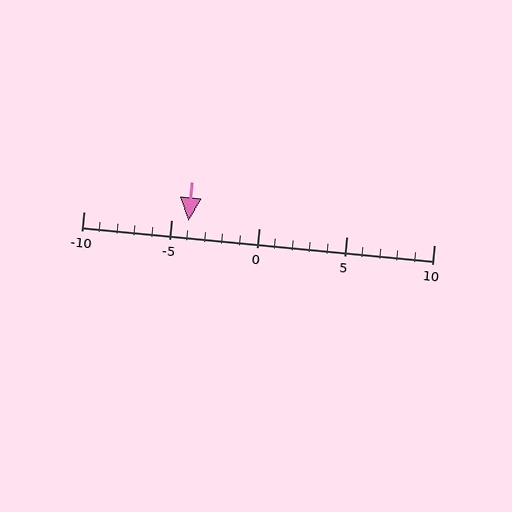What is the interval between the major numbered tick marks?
The major tick marks are spaced 5 units apart.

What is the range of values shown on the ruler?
The ruler shows values from -10 to 10.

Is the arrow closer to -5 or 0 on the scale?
The arrow is closer to -5.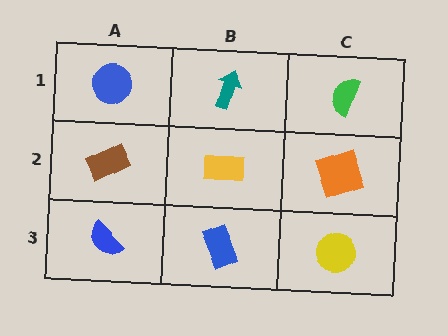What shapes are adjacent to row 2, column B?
A teal arrow (row 1, column B), a blue rectangle (row 3, column B), a brown rectangle (row 2, column A), an orange square (row 2, column C).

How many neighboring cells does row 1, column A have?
2.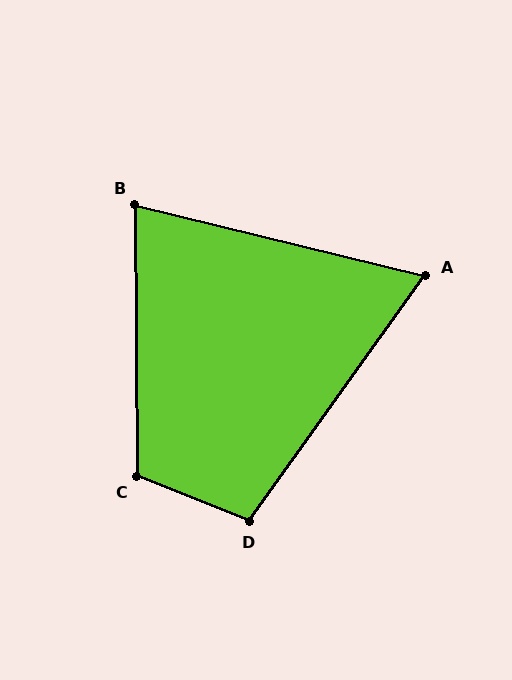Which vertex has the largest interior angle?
C, at approximately 112 degrees.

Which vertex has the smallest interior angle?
A, at approximately 68 degrees.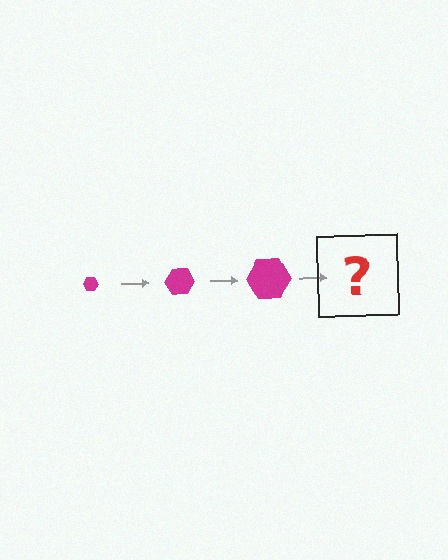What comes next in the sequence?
The next element should be a magenta hexagon, larger than the previous one.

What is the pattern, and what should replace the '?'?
The pattern is that the hexagon gets progressively larger each step. The '?' should be a magenta hexagon, larger than the previous one.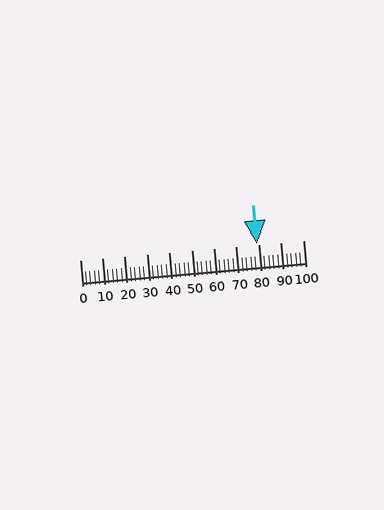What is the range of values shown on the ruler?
The ruler shows values from 0 to 100.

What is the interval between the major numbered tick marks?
The major tick marks are spaced 10 units apart.